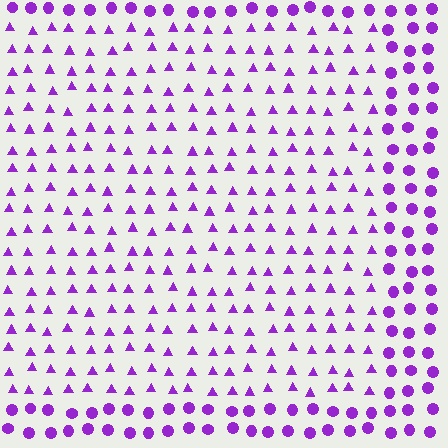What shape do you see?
I see a rectangle.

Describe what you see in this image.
The image is filled with small purple elements arranged in a uniform grid. A rectangle-shaped region contains triangles, while the surrounding area contains circles. The boundary is defined purely by the change in element shape.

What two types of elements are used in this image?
The image uses triangles inside the rectangle region and circles outside it.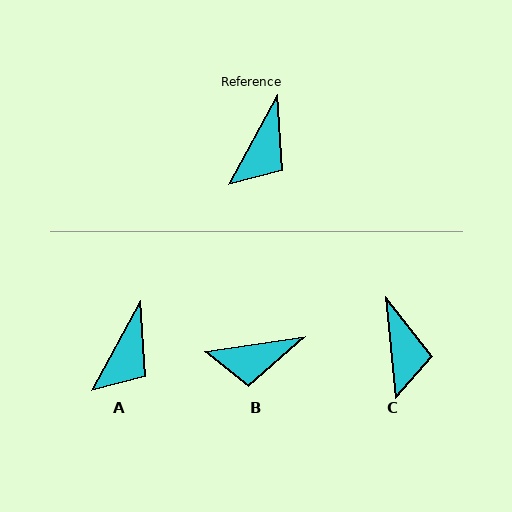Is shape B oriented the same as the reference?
No, it is off by about 53 degrees.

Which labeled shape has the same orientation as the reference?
A.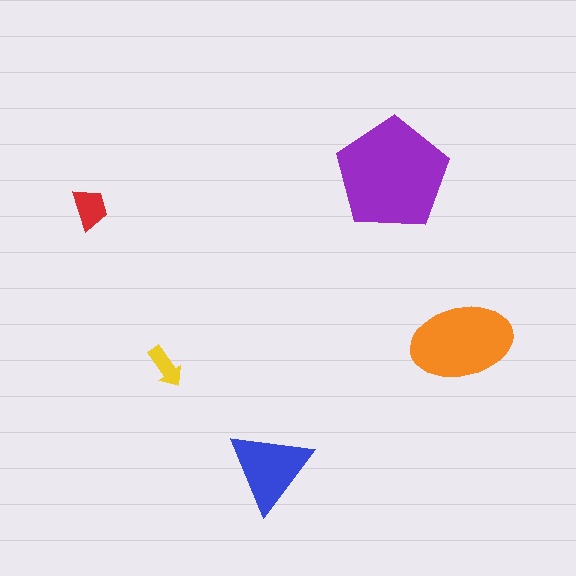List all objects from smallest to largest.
The yellow arrow, the red trapezoid, the blue triangle, the orange ellipse, the purple pentagon.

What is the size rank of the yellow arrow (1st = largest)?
5th.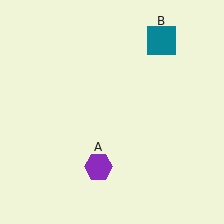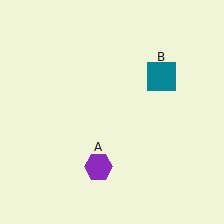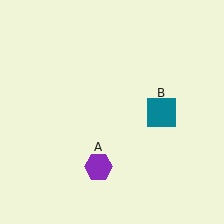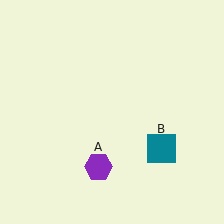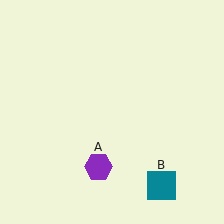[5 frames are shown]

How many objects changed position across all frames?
1 object changed position: teal square (object B).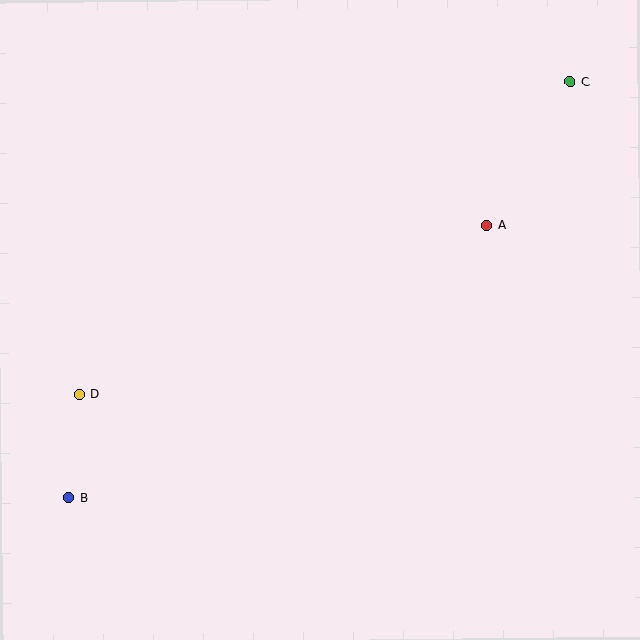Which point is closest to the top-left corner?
Point D is closest to the top-left corner.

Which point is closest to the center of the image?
Point A at (487, 225) is closest to the center.